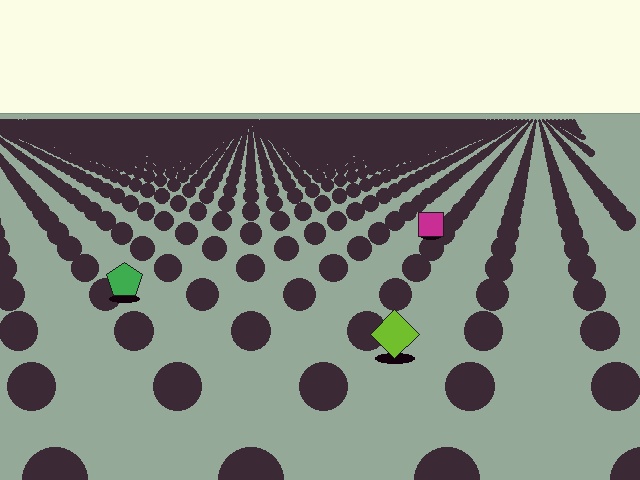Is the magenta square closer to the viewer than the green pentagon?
No. The green pentagon is closer — you can tell from the texture gradient: the ground texture is coarser near it.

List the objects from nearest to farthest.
From nearest to farthest: the lime diamond, the green pentagon, the magenta square.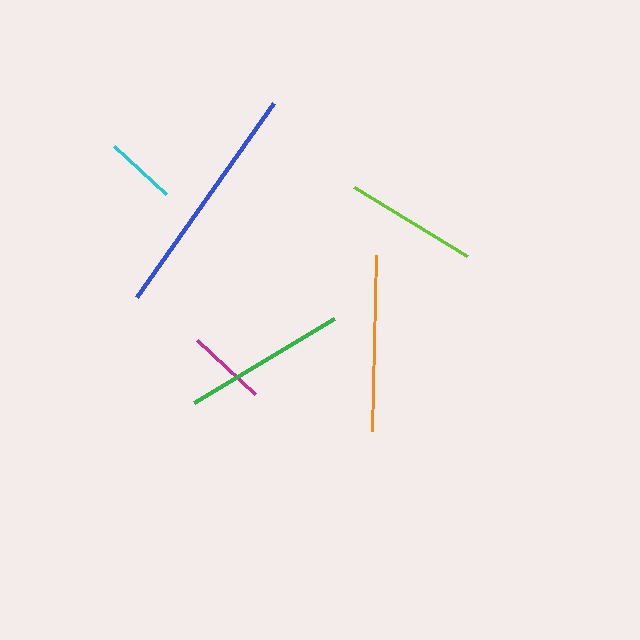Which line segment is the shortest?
The cyan line is the shortest at approximately 70 pixels.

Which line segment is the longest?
The blue line is the longest at approximately 237 pixels.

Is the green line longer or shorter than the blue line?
The blue line is longer than the green line.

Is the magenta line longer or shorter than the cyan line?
The magenta line is longer than the cyan line.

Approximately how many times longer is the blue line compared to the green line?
The blue line is approximately 1.5 times the length of the green line.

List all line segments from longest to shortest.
From longest to shortest: blue, orange, green, lime, magenta, cyan.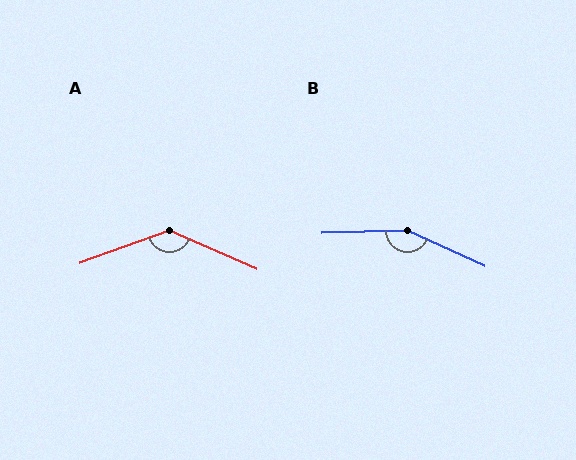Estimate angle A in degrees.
Approximately 136 degrees.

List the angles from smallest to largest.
A (136°), B (154°).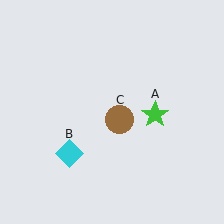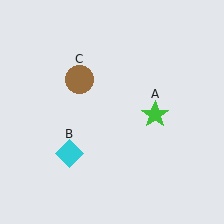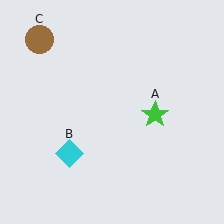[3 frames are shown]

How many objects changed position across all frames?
1 object changed position: brown circle (object C).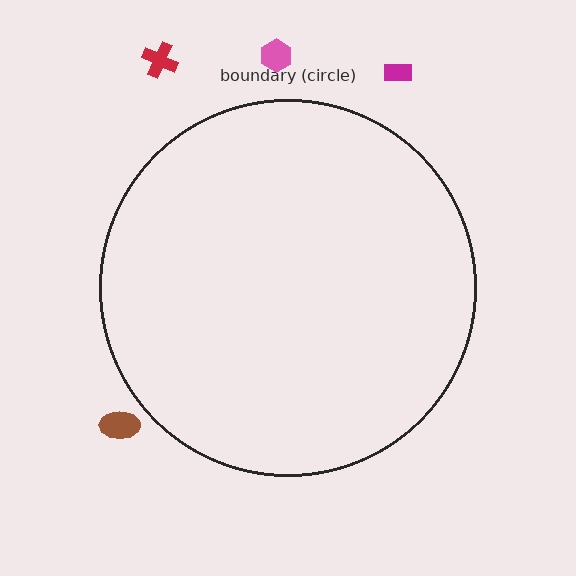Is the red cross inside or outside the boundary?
Outside.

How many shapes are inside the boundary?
0 inside, 4 outside.